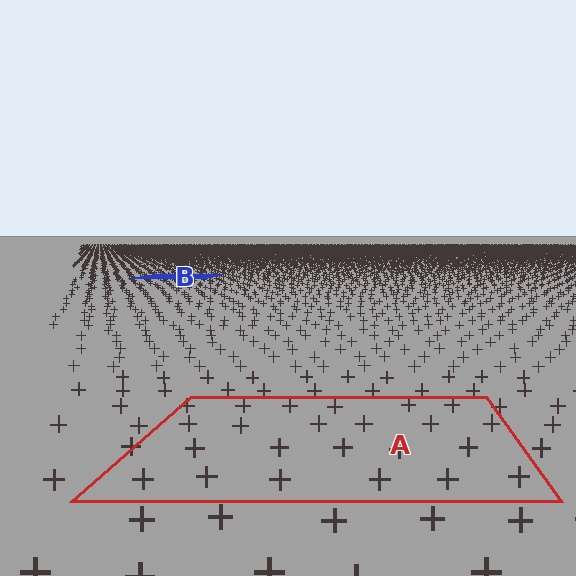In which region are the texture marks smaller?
The texture marks are smaller in region B, because it is farther away.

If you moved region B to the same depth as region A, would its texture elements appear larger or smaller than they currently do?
They would appear larger. At a closer depth, the same texture elements are projected at a bigger on-screen size.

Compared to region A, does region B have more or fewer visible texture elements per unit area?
Region B has more texture elements per unit area — they are packed more densely because it is farther away.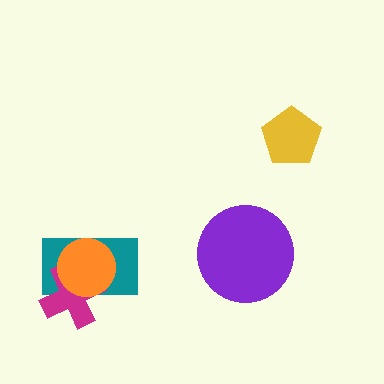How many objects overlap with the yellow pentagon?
0 objects overlap with the yellow pentagon.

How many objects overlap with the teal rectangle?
2 objects overlap with the teal rectangle.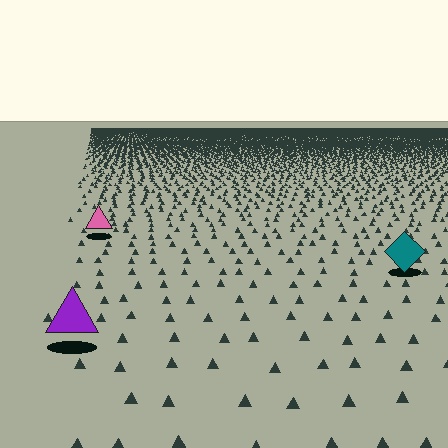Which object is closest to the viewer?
The purple triangle is closest. The texture marks near it are larger and more spread out.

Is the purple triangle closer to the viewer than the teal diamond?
Yes. The purple triangle is closer — you can tell from the texture gradient: the ground texture is coarser near it.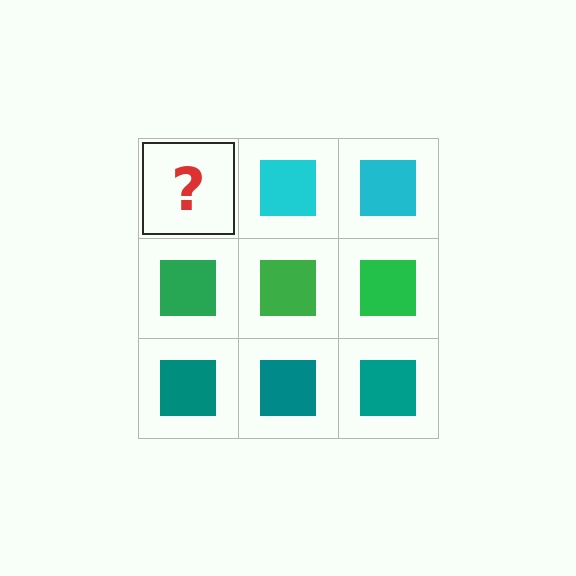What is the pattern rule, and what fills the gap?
The rule is that each row has a consistent color. The gap should be filled with a cyan square.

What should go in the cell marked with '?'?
The missing cell should contain a cyan square.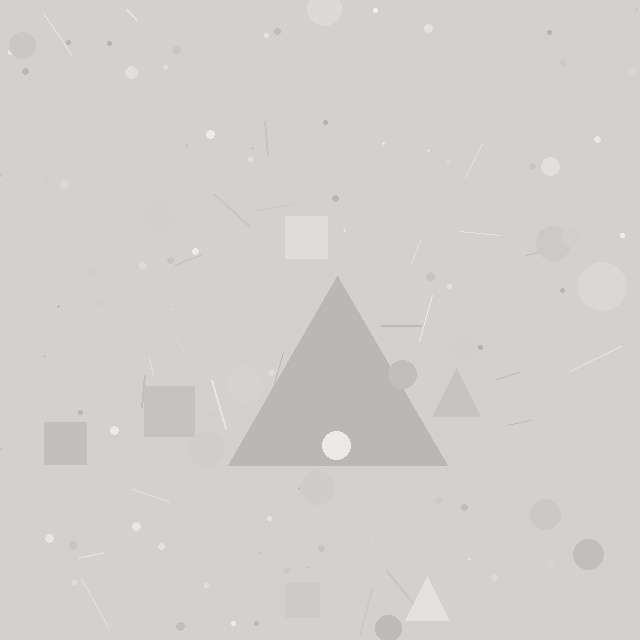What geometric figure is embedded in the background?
A triangle is embedded in the background.